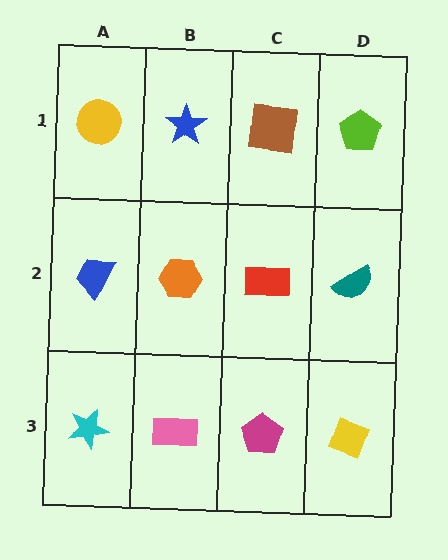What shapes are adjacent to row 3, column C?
A red rectangle (row 2, column C), a pink rectangle (row 3, column B), a yellow diamond (row 3, column D).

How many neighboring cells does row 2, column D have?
3.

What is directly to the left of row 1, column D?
A brown square.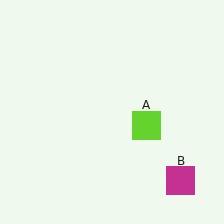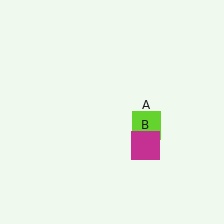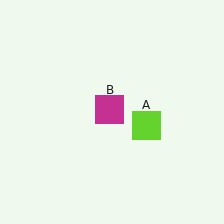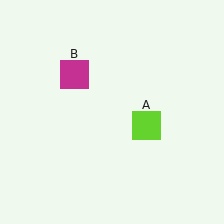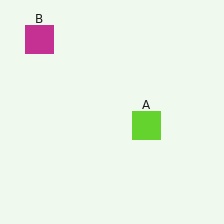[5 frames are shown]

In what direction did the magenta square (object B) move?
The magenta square (object B) moved up and to the left.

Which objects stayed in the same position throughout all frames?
Lime square (object A) remained stationary.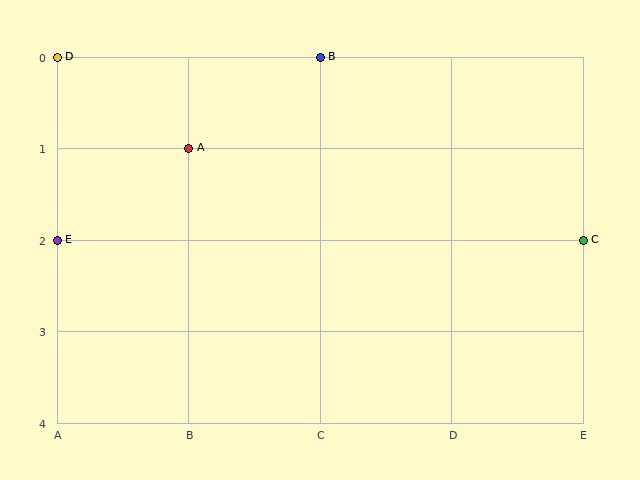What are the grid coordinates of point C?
Point C is at grid coordinates (E, 2).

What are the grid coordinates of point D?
Point D is at grid coordinates (A, 0).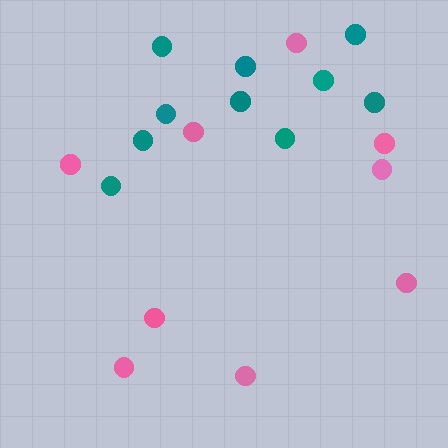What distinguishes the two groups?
There are 2 groups: one group of pink circles (9) and one group of teal circles (10).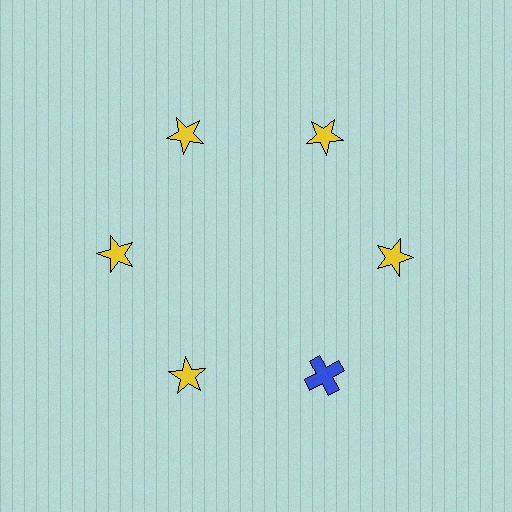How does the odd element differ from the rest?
It differs in both color (blue instead of yellow) and shape (cross instead of star).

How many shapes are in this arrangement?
There are 6 shapes arranged in a ring pattern.